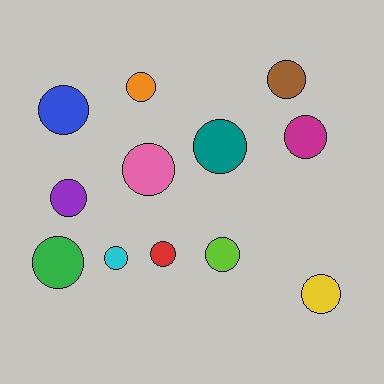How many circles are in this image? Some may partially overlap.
There are 12 circles.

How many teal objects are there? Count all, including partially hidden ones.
There is 1 teal object.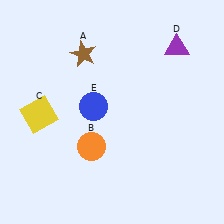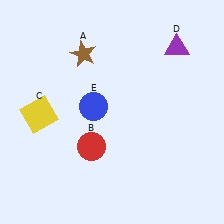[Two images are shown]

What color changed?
The circle (B) changed from orange in Image 1 to red in Image 2.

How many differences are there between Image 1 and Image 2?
There is 1 difference between the two images.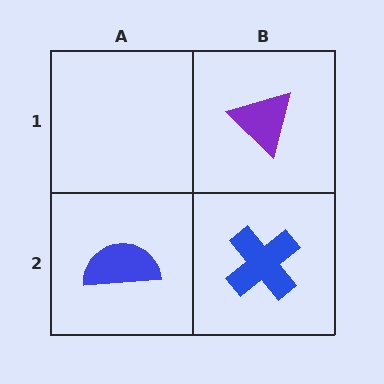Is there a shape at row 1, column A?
No, that cell is empty.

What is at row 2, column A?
A blue semicircle.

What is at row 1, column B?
A purple triangle.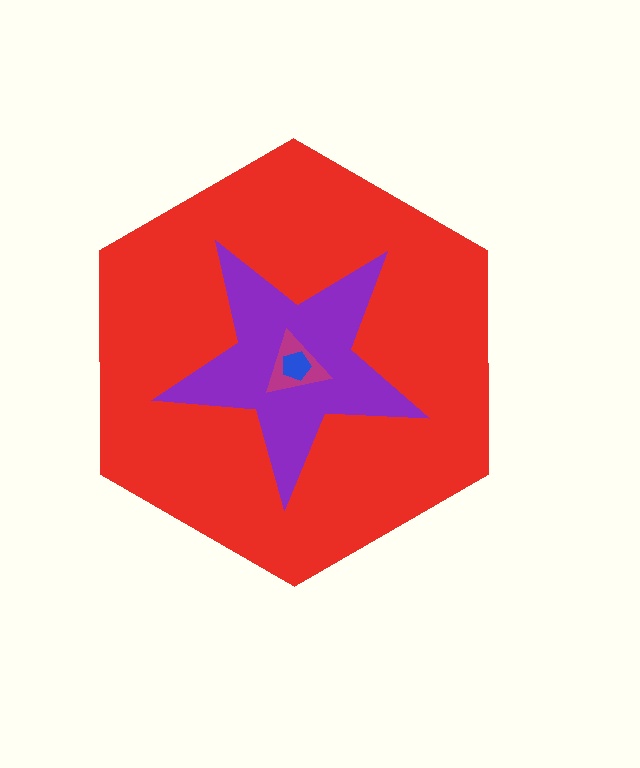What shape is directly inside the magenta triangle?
The blue pentagon.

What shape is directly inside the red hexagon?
The purple star.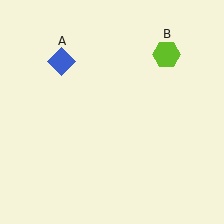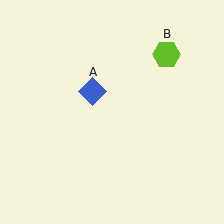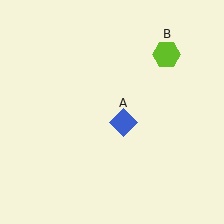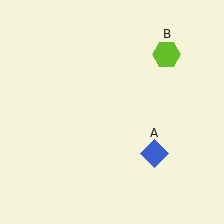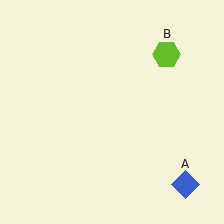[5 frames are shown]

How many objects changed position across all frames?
1 object changed position: blue diamond (object A).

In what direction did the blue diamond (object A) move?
The blue diamond (object A) moved down and to the right.